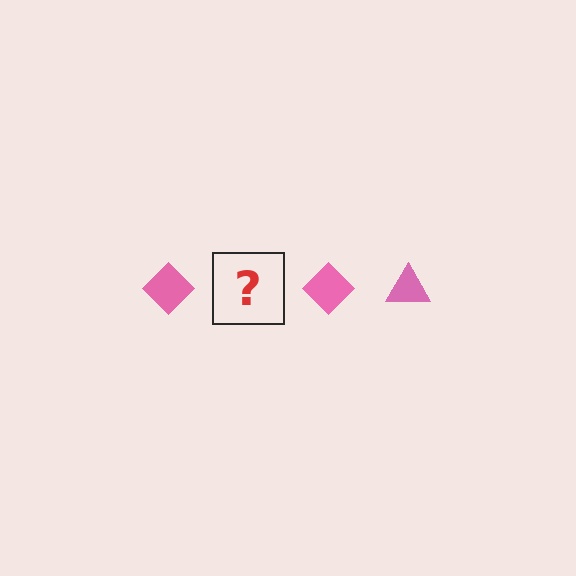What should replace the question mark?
The question mark should be replaced with a pink triangle.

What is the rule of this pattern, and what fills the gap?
The rule is that the pattern cycles through diamond, triangle shapes in pink. The gap should be filled with a pink triangle.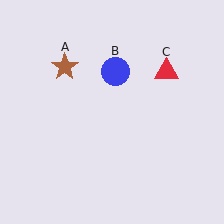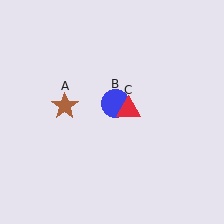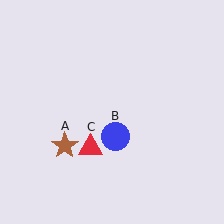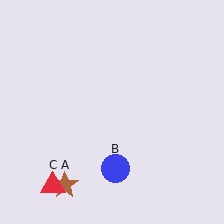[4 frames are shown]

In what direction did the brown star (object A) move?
The brown star (object A) moved down.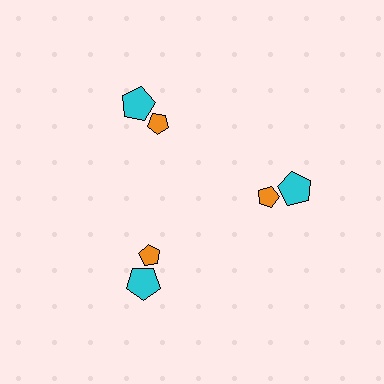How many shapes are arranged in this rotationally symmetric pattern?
There are 6 shapes, arranged in 3 groups of 2.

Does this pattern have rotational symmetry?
Yes, this pattern has 3-fold rotational symmetry. It looks the same after rotating 120 degrees around the center.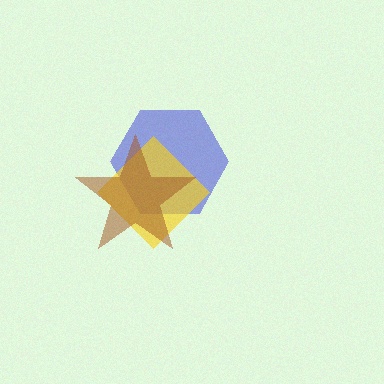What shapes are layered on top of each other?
The layered shapes are: a blue hexagon, a yellow diamond, a brown star.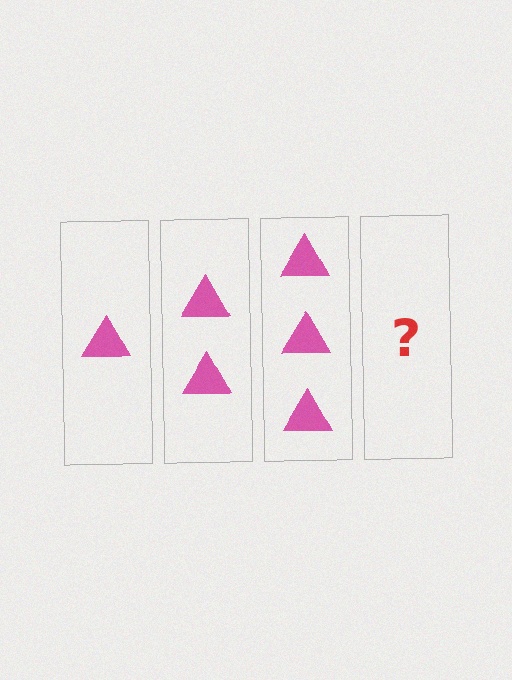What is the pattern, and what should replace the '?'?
The pattern is that each step adds one more triangle. The '?' should be 4 triangles.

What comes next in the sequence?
The next element should be 4 triangles.